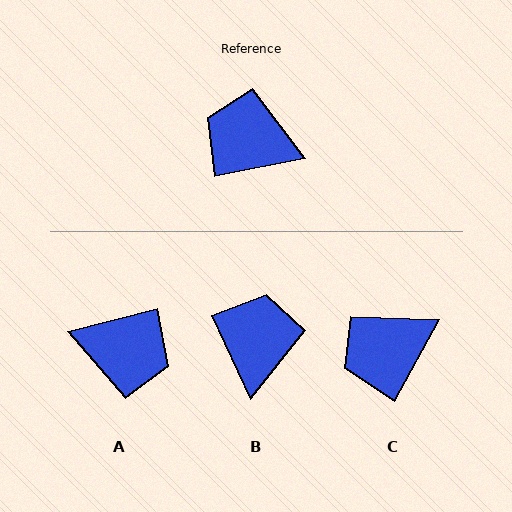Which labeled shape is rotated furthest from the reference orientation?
A, about 176 degrees away.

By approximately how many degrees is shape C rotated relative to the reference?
Approximately 51 degrees counter-clockwise.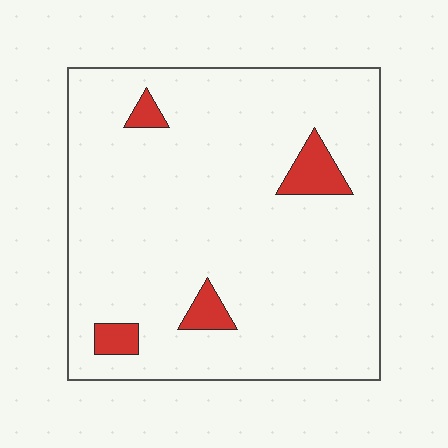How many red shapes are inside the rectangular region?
4.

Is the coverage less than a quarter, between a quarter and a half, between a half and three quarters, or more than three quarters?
Less than a quarter.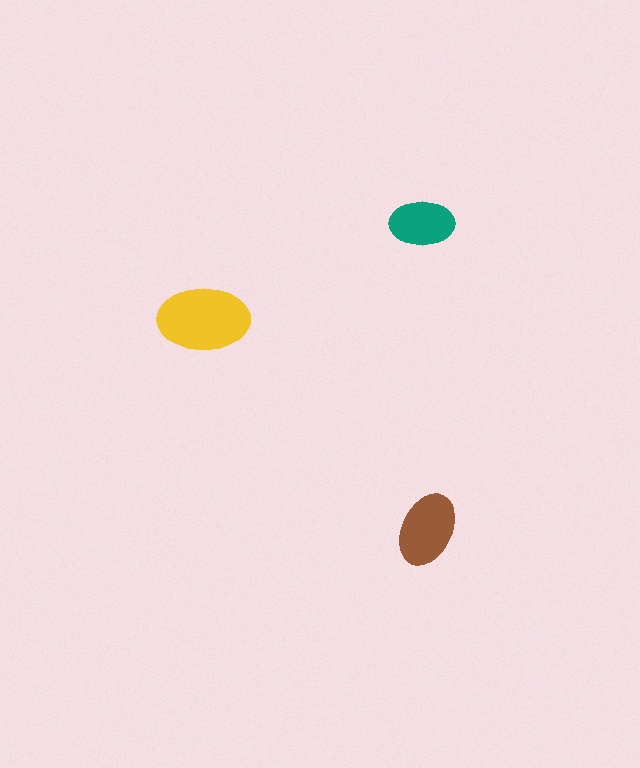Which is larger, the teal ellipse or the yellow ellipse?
The yellow one.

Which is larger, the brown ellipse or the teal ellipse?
The brown one.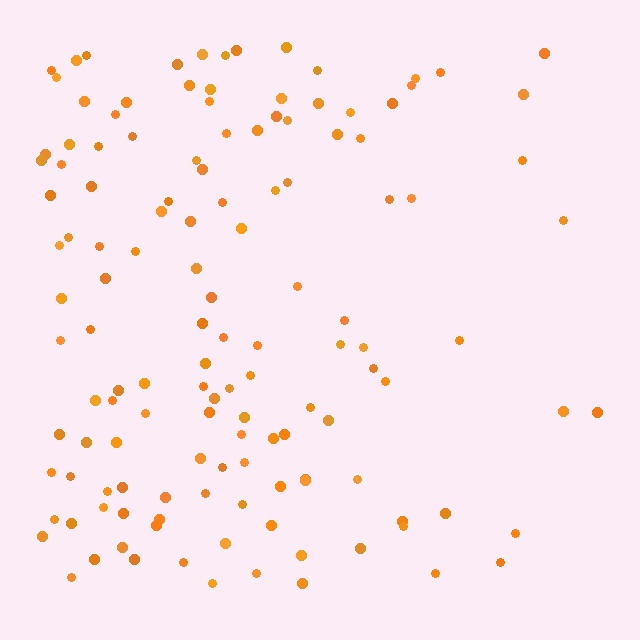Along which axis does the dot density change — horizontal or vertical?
Horizontal.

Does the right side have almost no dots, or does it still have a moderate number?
Still a moderate number, just noticeably fewer than the left.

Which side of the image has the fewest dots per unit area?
The right.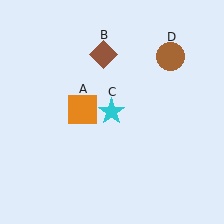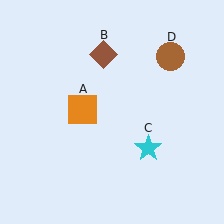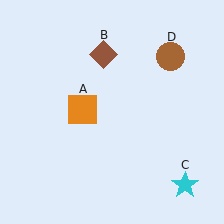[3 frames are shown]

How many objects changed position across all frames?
1 object changed position: cyan star (object C).